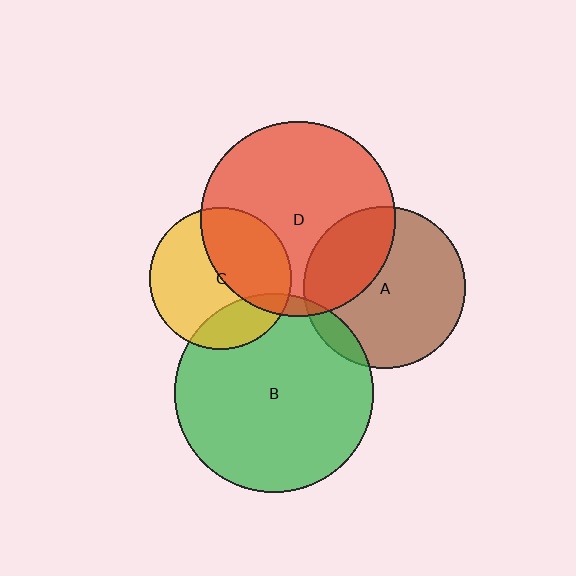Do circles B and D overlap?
Yes.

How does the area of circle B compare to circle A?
Approximately 1.5 times.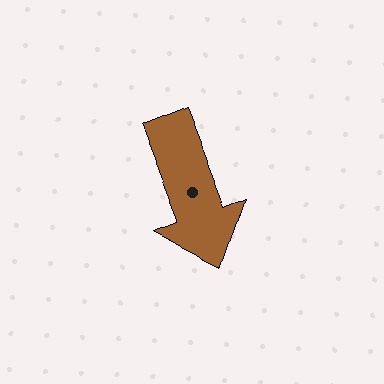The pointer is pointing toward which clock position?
Roughly 5 o'clock.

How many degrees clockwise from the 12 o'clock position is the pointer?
Approximately 158 degrees.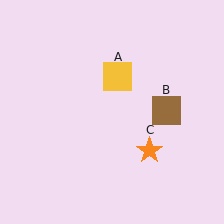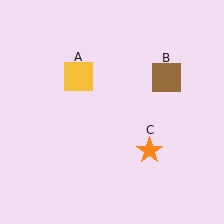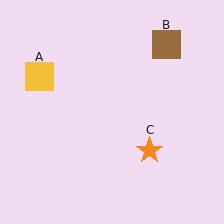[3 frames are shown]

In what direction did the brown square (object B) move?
The brown square (object B) moved up.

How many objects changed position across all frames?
2 objects changed position: yellow square (object A), brown square (object B).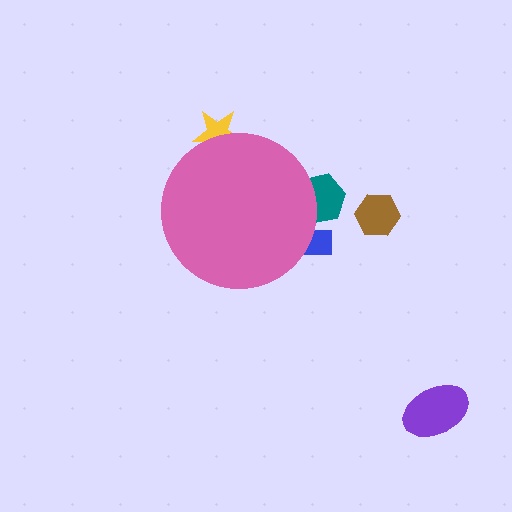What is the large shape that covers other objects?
A pink circle.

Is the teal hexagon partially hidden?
Yes, the teal hexagon is partially hidden behind the pink circle.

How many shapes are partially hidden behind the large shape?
4 shapes are partially hidden.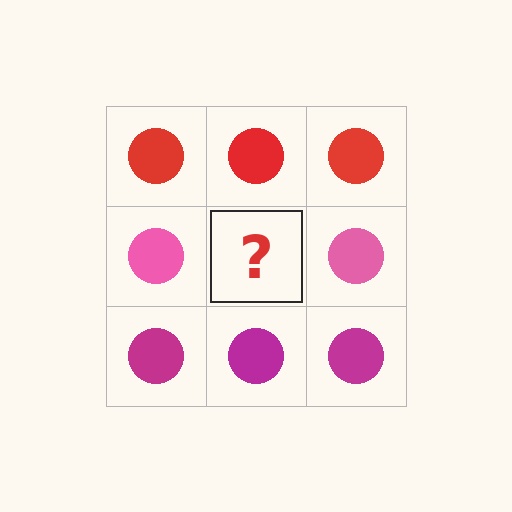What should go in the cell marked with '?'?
The missing cell should contain a pink circle.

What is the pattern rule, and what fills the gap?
The rule is that each row has a consistent color. The gap should be filled with a pink circle.